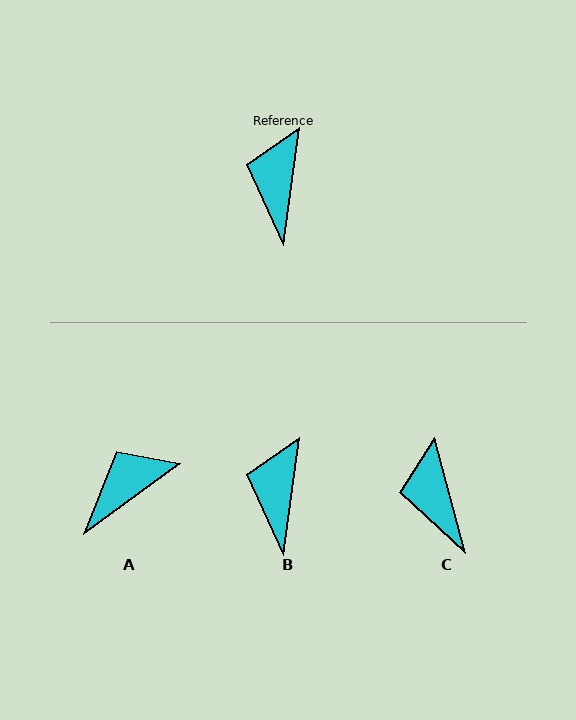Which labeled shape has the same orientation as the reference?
B.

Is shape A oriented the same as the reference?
No, it is off by about 46 degrees.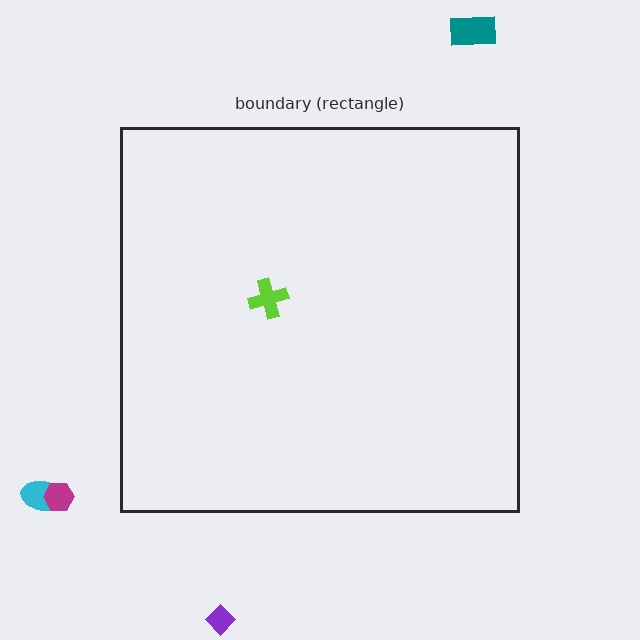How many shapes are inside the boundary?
1 inside, 4 outside.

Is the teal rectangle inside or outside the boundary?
Outside.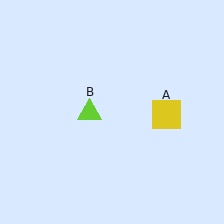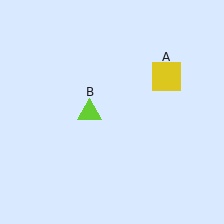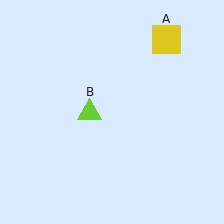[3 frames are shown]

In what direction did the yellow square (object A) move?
The yellow square (object A) moved up.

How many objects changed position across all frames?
1 object changed position: yellow square (object A).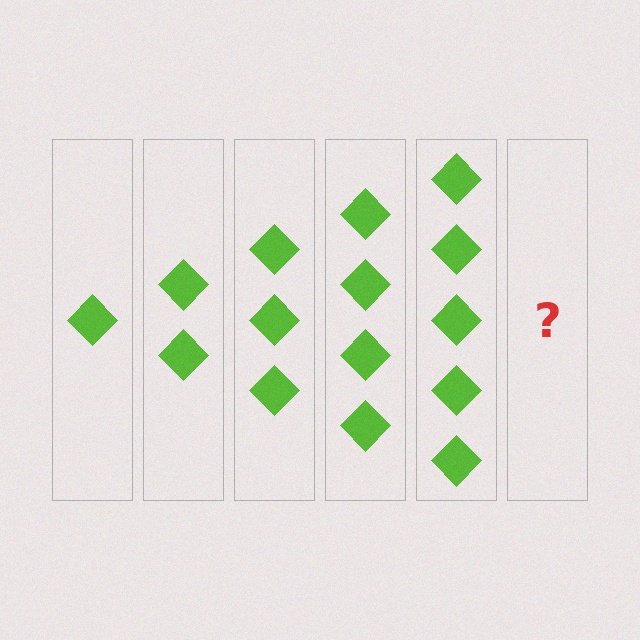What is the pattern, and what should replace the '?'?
The pattern is that each step adds one more diamond. The '?' should be 6 diamonds.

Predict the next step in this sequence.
The next step is 6 diamonds.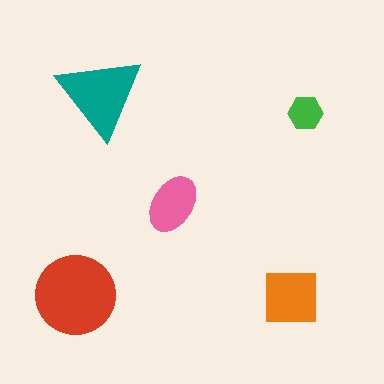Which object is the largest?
The red circle.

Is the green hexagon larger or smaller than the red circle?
Smaller.